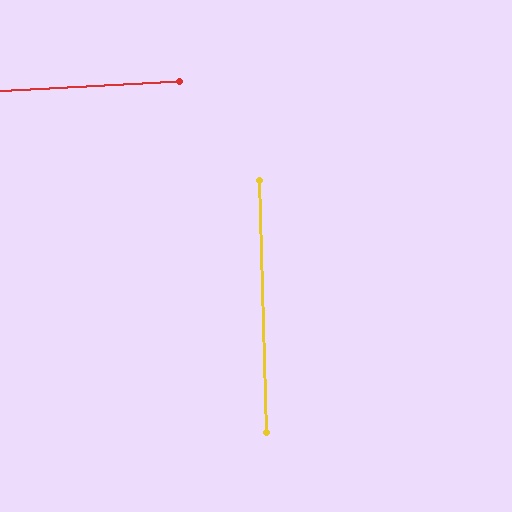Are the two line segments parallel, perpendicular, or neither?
Perpendicular — they meet at approximately 89°.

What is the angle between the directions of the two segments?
Approximately 89 degrees.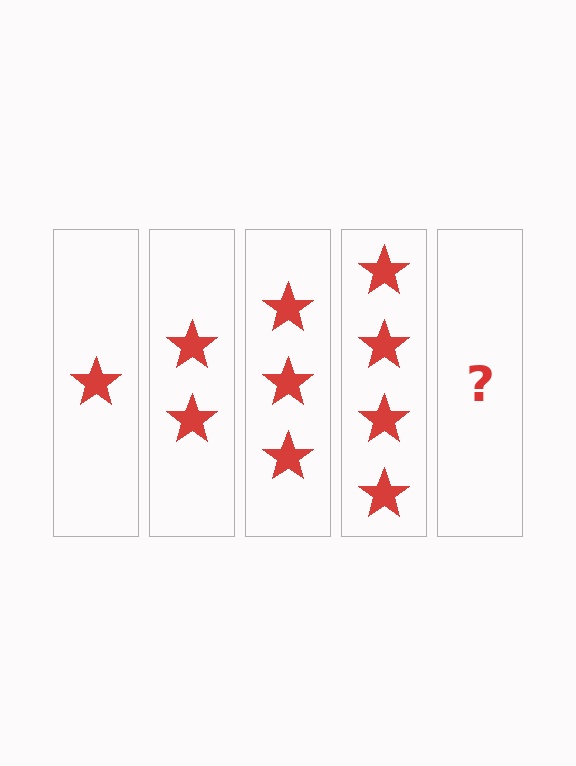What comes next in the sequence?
The next element should be 5 stars.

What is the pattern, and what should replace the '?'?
The pattern is that each step adds one more star. The '?' should be 5 stars.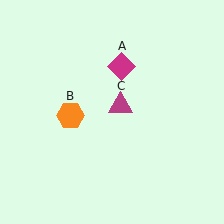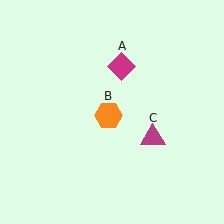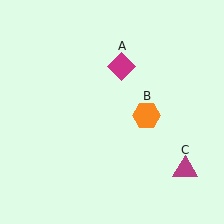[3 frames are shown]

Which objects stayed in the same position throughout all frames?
Magenta diamond (object A) remained stationary.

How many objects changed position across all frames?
2 objects changed position: orange hexagon (object B), magenta triangle (object C).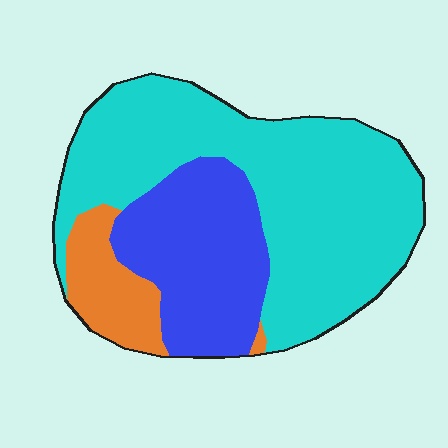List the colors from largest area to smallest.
From largest to smallest: cyan, blue, orange.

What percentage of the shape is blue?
Blue takes up between a quarter and a half of the shape.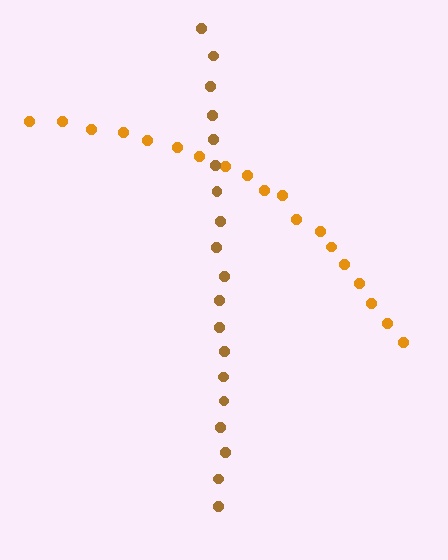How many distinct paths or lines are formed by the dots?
There are 2 distinct paths.